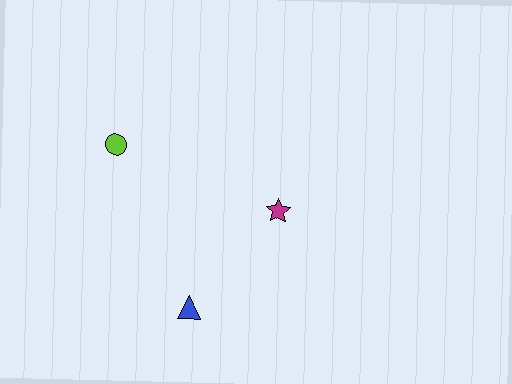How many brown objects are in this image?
There are no brown objects.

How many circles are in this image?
There is 1 circle.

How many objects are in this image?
There are 3 objects.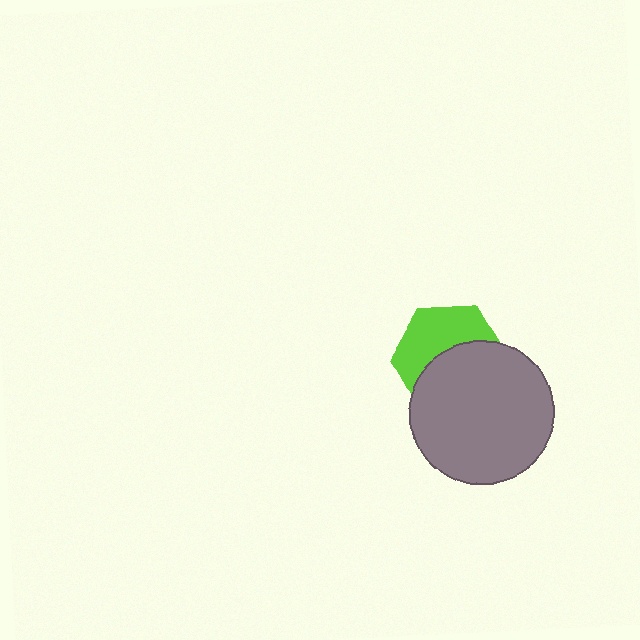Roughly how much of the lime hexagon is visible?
About half of it is visible (roughly 47%).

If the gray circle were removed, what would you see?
You would see the complete lime hexagon.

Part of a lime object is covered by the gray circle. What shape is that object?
It is a hexagon.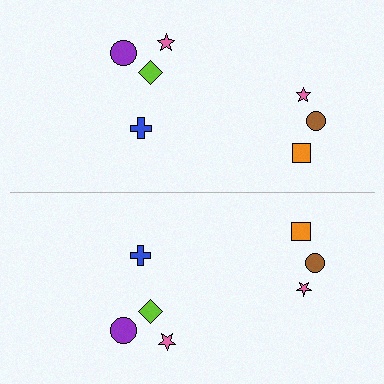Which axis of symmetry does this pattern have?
The pattern has a horizontal axis of symmetry running through the center of the image.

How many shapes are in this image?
There are 14 shapes in this image.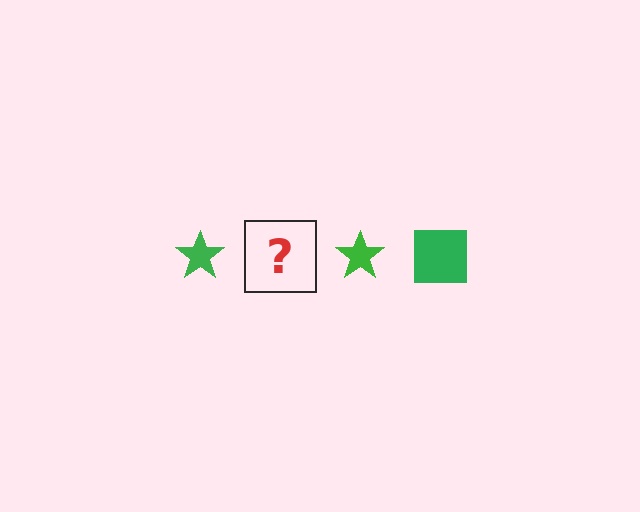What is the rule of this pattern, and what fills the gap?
The rule is that the pattern cycles through star, square shapes in green. The gap should be filled with a green square.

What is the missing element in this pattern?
The missing element is a green square.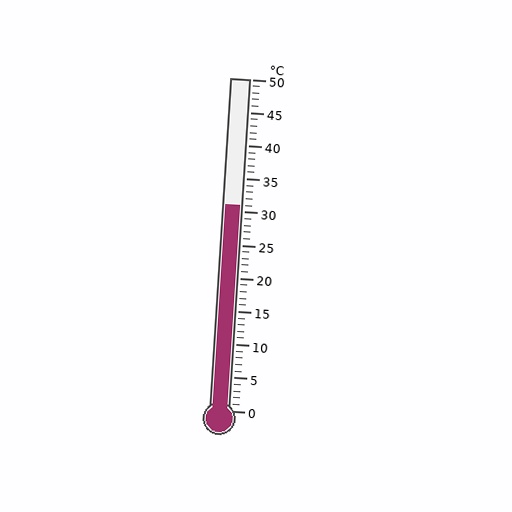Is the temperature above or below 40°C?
The temperature is below 40°C.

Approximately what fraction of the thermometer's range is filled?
The thermometer is filled to approximately 60% of its range.